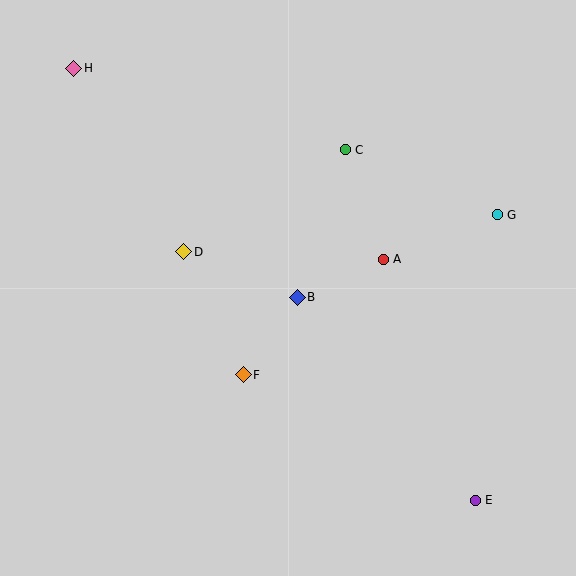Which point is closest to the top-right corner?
Point G is closest to the top-right corner.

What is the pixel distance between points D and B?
The distance between D and B is 122 pixels.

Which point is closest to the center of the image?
Point B at (297, 297) is closest to the center.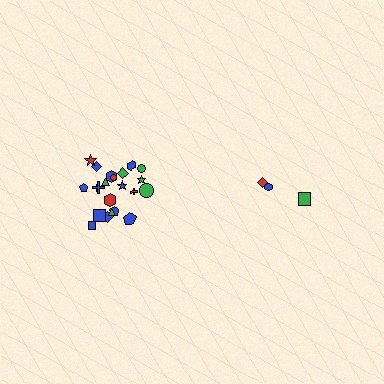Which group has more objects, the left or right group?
The left group.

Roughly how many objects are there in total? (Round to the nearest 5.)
Roughly 25 objects in total.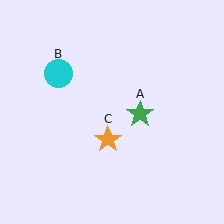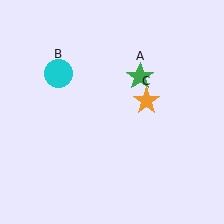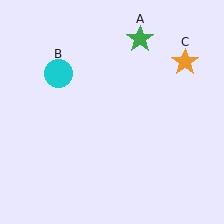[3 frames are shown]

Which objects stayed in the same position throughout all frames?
Cyan circle (object B) remained stationary.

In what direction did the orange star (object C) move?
The orange star (object C) moved up and to the right.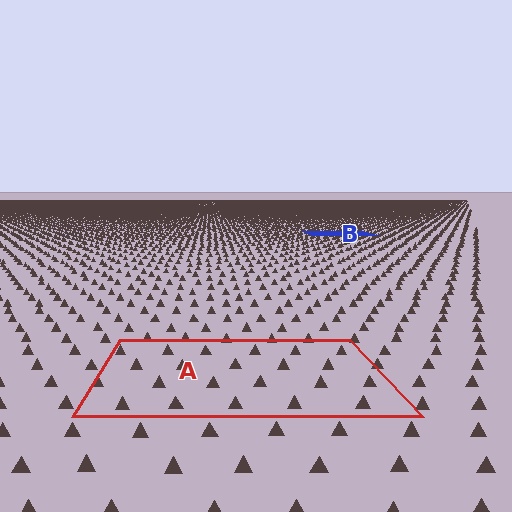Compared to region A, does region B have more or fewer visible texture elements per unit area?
Region B has more texture elements per unit area — they are packed more densely because it is farther away.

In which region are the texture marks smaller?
The texture marks are smaller in region B, because it is farther away.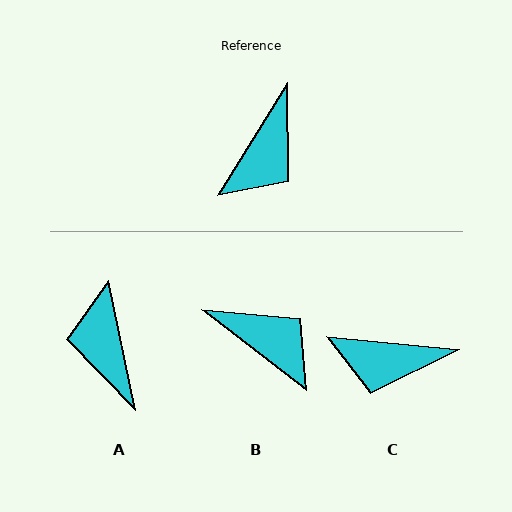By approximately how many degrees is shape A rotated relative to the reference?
Approximately 136 degrees clockwise.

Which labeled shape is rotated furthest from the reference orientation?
A, about 136 degrees away.